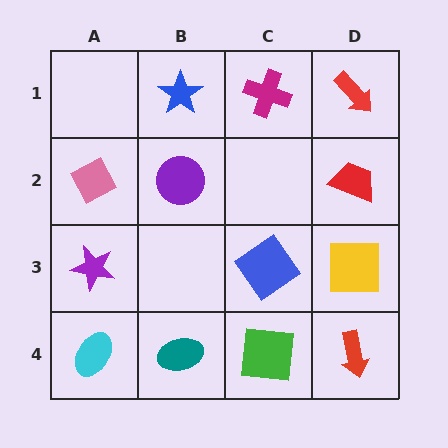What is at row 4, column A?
A cyan ellipse.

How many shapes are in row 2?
3 shapes.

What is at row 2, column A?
A pink diamond.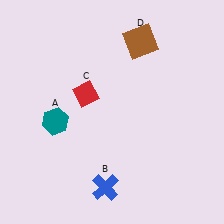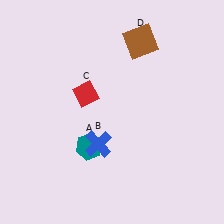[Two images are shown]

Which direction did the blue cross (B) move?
The blue cross (B) moved up.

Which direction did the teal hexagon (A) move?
The teal hexagon (A) moved right.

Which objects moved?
The objects that moved are: the teal hexagon (A), the blue cross (B).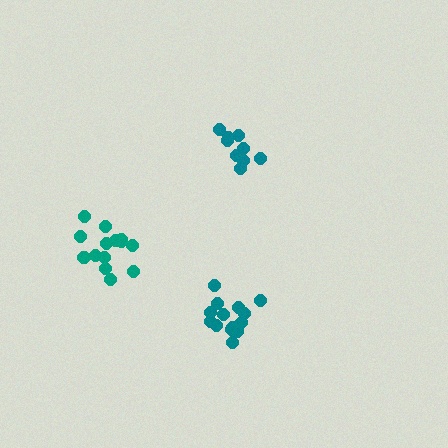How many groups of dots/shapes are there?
There are 3 groups.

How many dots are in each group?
Group 1: 14 dots, Group 2: 9 dots, Group 3: 14 dots (37 total).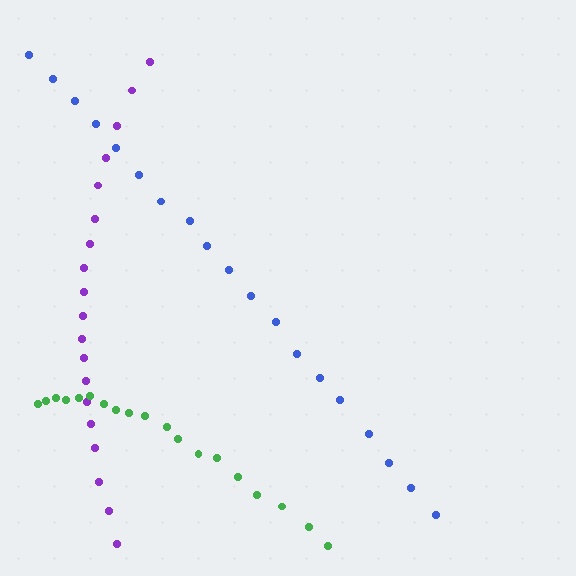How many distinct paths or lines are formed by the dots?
There are 3 distinct paths.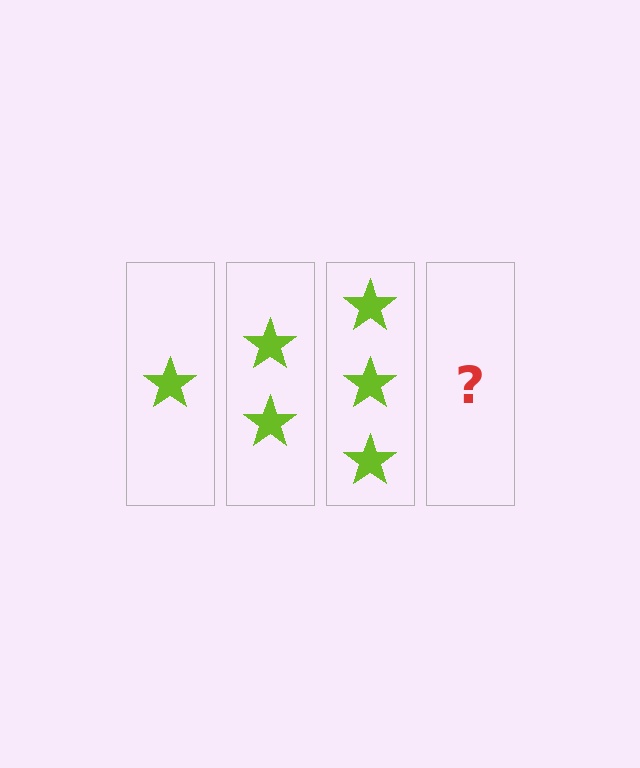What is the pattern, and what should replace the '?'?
The pattern is that each step adds one more star. The '?' should be 4 stars.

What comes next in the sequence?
The next element should be 4 stars.